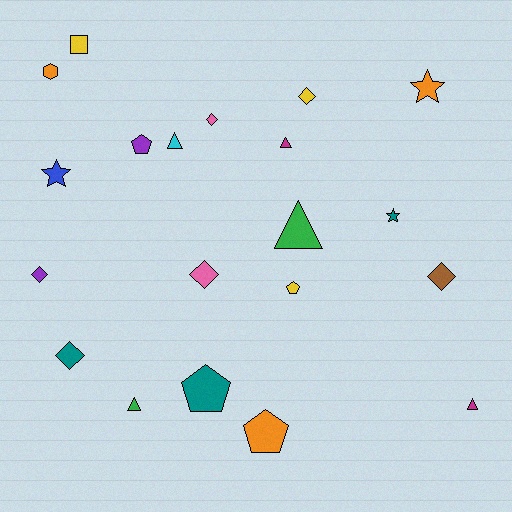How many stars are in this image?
There are 3 stars.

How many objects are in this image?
There are 20 objects.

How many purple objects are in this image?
There are 2 purple objects.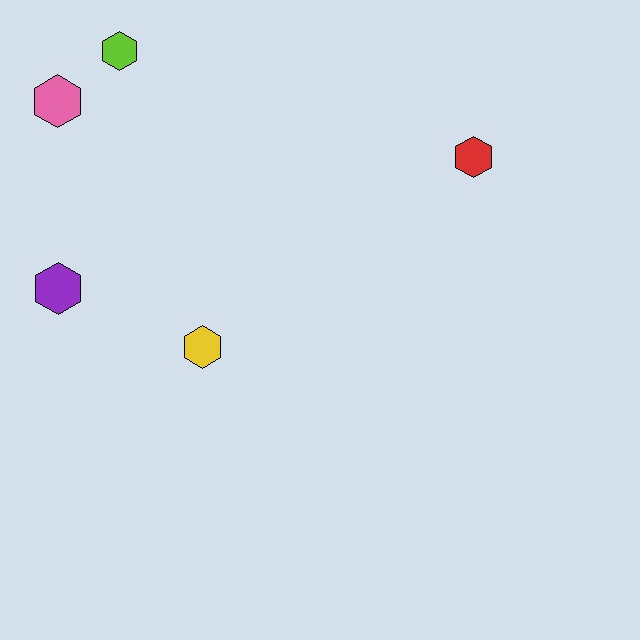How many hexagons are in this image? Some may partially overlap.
There are 5 hexagons.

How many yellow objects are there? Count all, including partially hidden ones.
There is 1 yellow object.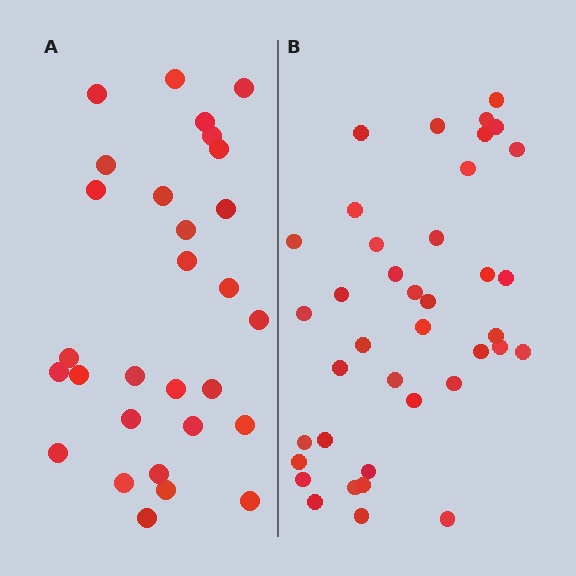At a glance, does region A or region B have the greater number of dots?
Region B (the right region) has more dots.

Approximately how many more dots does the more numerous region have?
Region B has roughly 10 or so more dots than region A.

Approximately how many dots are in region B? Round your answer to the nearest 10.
About 40 dots. (The exact count is 39, which rounds to 40.)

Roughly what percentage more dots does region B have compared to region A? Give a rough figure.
About 35% more.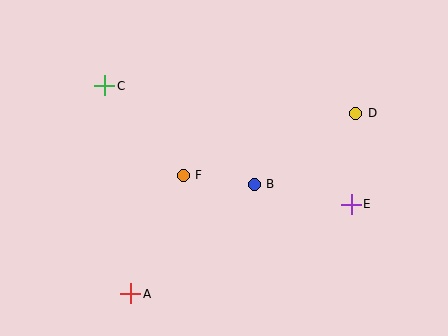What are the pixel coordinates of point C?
Point C is at (105, 86).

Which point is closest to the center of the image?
Point B at (254, 184) is closest to the center.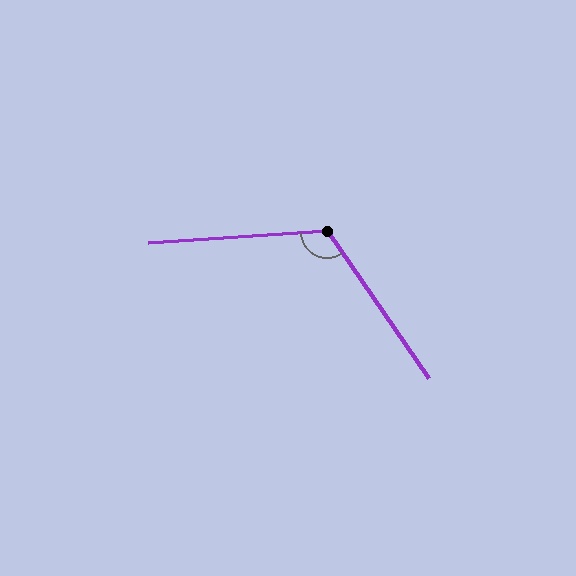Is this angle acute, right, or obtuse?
It is obtuse.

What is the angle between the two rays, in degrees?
Approximately 121 degrees.